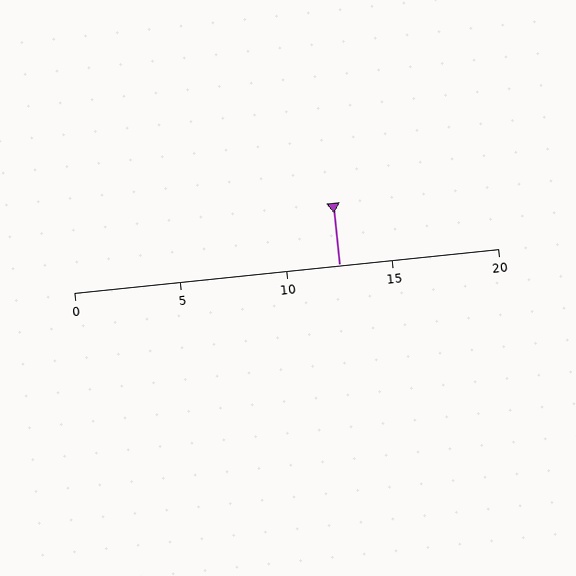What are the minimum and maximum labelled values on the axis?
The axis runs from 0 to 20.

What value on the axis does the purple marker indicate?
The marker indicates approximately 12.5.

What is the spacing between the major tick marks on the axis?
The major ticks are spaced 5 apart.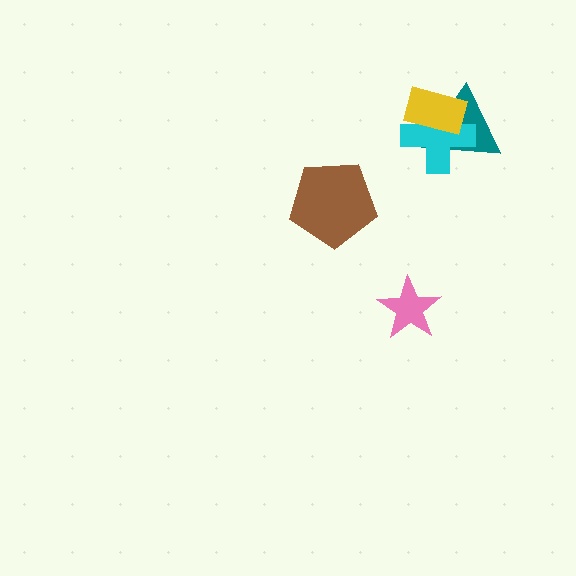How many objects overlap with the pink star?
0 objects overlap with the pink star.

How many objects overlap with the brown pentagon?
0 objects overlap with the brown pentagon.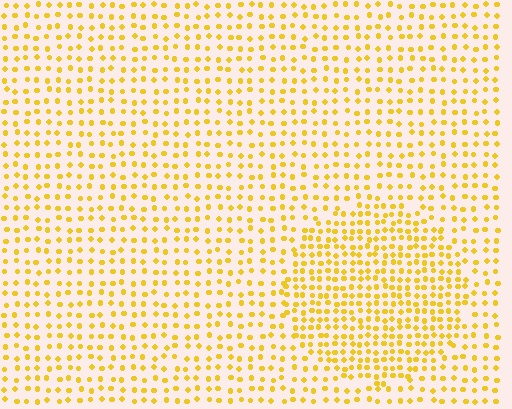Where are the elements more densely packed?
The elements are more densely packed inside the circle boundary.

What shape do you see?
I see a circle.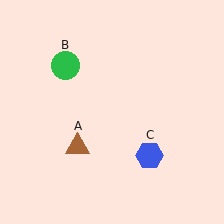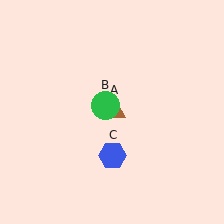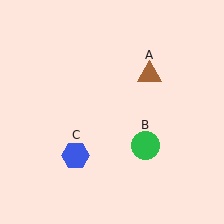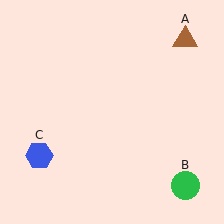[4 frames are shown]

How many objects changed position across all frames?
3 objects changed position: brown triangle (object A), green circle (object B), blue hexagon (object C).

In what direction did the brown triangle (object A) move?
The brown triangle (object A) moved up and to the right.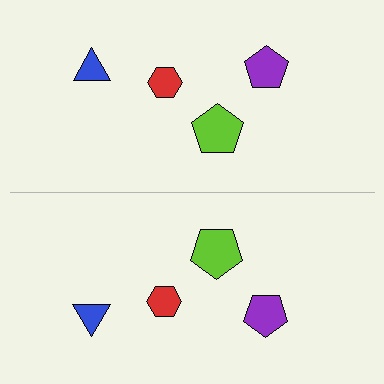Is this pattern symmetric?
Yes, this pattern has bilateral (reflection) symmetry.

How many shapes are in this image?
There are 8 shapes in this image.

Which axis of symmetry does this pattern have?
The pattern has a horizontal axis of symmetry running through the center of the image.